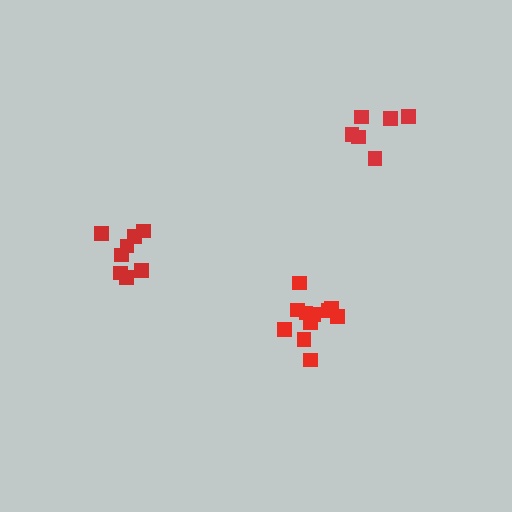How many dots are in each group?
Group 1: 8 dots, Group 2: 6 dots, Group 3: 11 dots (25 total).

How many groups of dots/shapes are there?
There are 3 groups.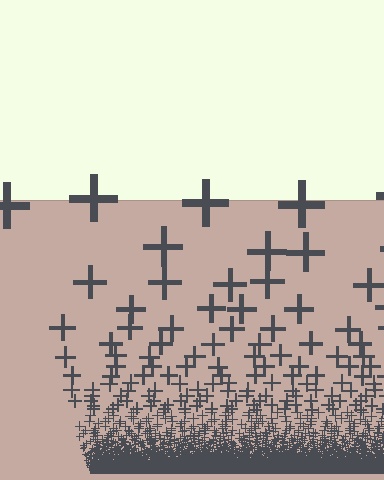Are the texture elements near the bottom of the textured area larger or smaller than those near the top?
Smaller. The gradient is inverted — elements near the bottom are smaller and denser.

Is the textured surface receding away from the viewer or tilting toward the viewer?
The surface appears to tilt toward the viewer. Texture elements get larger and sparser toward the top.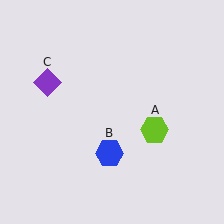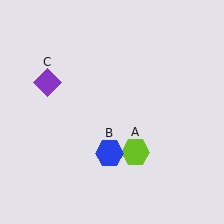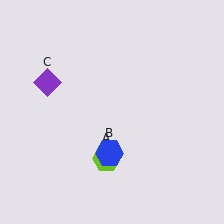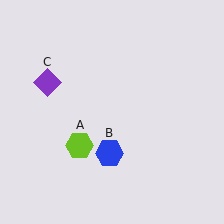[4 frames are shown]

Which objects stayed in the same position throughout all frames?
Blue hexagon (object B) and purple diamond (object C) remained stationary.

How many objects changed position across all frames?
1 object changed position: lime hexagon (object A).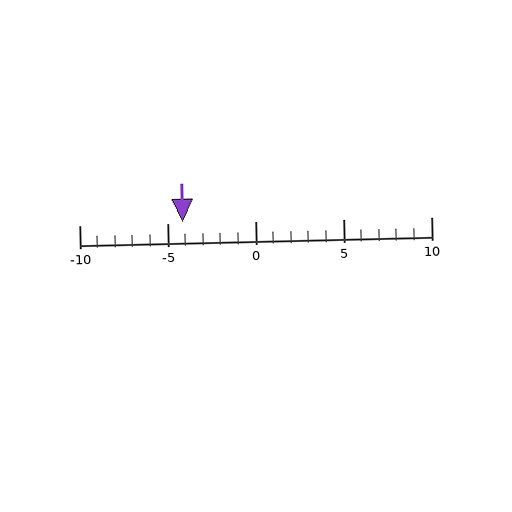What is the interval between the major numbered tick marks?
The major tick marks are spaced 5 units apart.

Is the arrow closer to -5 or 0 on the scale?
The arrow is closer to -5.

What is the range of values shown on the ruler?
The ruler shows values from -10 to 10.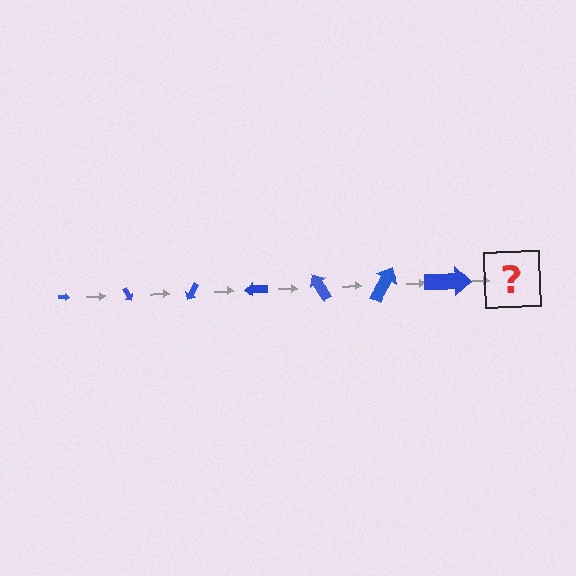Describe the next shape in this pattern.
It should be an arrow, larger than the previous one and rotated 420 degrees from the start.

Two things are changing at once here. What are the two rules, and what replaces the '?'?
The two rules are that the arrow grows larger each step and it rotates 60 degrees each step. The '?' should be an arrow, larger than the previous one and rotated 420 degrees from the start.